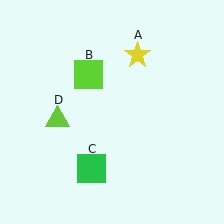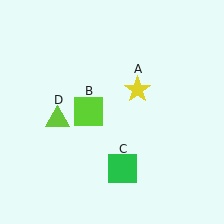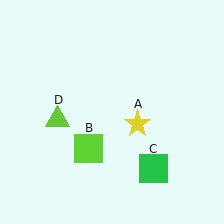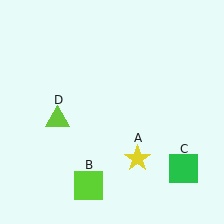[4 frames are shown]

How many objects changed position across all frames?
3 objects changed position: yellow star (object A), lime square (object B), green square (object C).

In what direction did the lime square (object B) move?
The lime square (object B) moved down.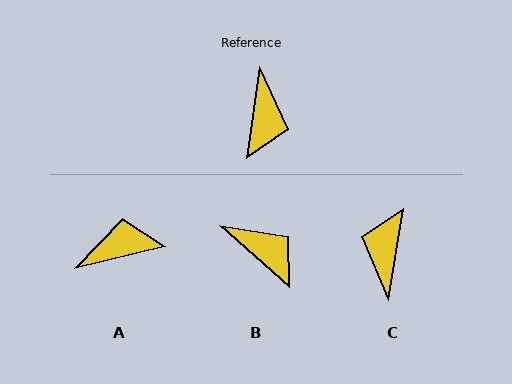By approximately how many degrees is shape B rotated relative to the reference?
Approximately 57 degrees counter-clockwise.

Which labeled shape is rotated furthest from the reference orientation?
C, about 179 degrees away.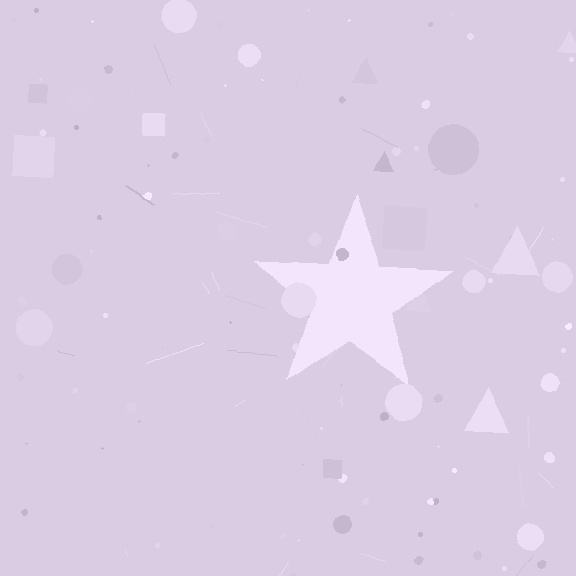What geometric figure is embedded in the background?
A star is embedded in the background.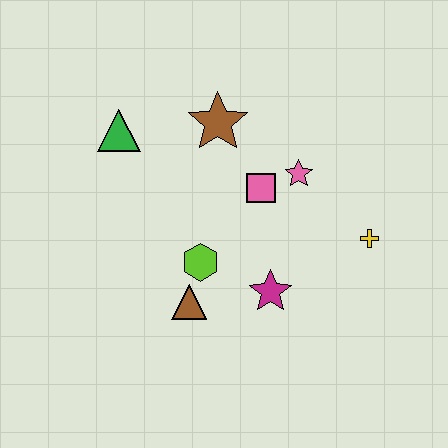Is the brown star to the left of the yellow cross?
Yes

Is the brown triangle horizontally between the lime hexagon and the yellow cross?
No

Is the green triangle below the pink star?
No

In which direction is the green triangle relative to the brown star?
The green triangle is to the left of the brown star.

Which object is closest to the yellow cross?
The pink star is closest to the yellow cross.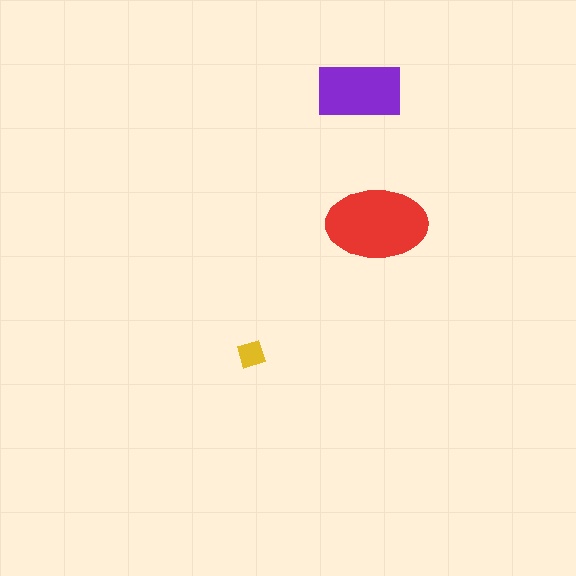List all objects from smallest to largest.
The yellow diamond, the purple rectangle, the red ellipse.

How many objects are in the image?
There are 3 objects in the image.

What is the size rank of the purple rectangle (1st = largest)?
2nd.